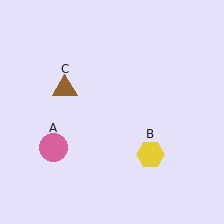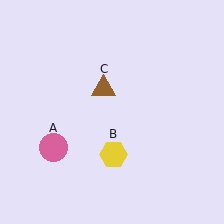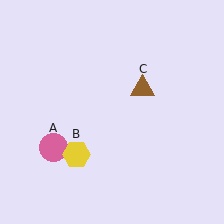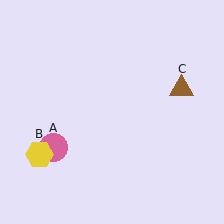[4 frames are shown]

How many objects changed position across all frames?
2 objects changed position: yellow hexagon (object B), brown triangle (object C).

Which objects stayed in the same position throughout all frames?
Pink circle (object A) remained stationary.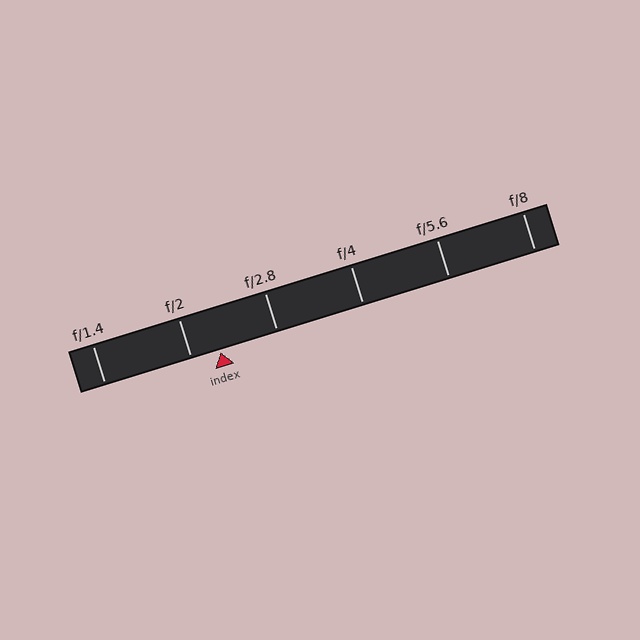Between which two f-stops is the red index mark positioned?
The index mark is between f/2 and f/2.8.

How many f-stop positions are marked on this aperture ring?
There are 6 f-stop positions marked.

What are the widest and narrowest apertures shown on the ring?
The widest aperture shown is f/1.4 and the narrowest is f/8.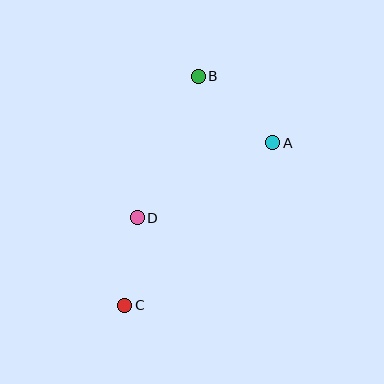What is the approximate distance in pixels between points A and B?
The distance between A and B is approximately 100 pixels.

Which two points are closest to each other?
Points C and D are closest to each other.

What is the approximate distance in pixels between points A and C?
The distance between A and C is approximately 220 pixels.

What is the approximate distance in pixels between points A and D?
The distance between A and D is approximately 155 pixels.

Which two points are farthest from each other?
Points B and C are farthest from each other.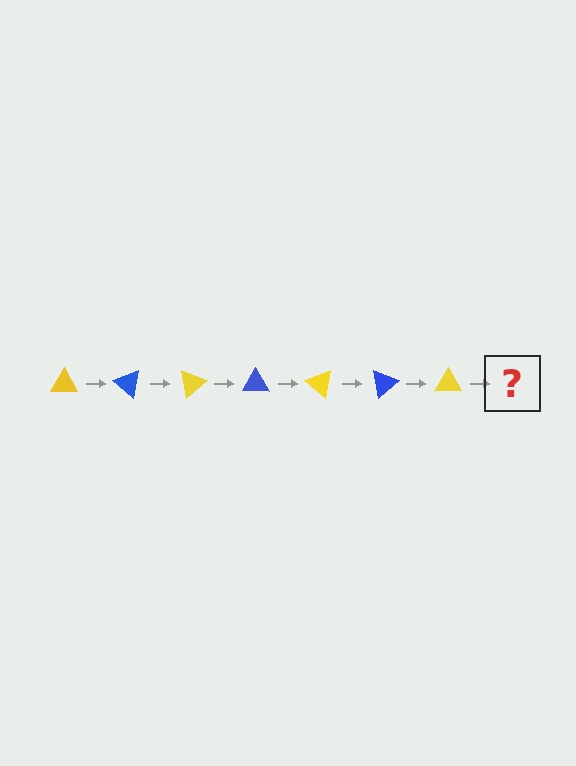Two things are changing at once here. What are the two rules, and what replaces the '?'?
The two rules are that it rotates 40 degrees each step and the color cycles through yellow and blue. The '?' should be a blue triangle, rotated 280 degrees from the start.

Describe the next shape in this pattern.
It should be a blue triangle, rotated 280 degrees from the start.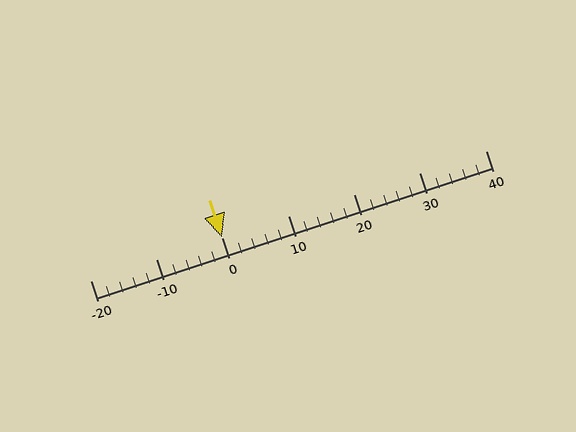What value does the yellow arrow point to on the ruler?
The yellow arrow points to approximately 0.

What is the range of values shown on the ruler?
The ruler shows values from -20 to 40.